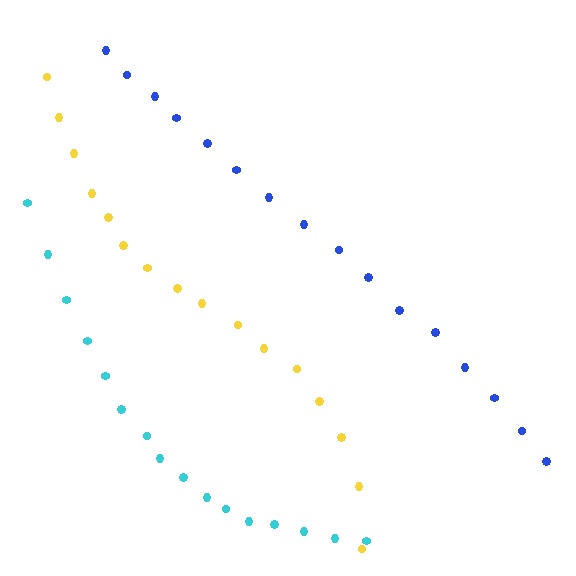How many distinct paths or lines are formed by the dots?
There are 3 distinct paths.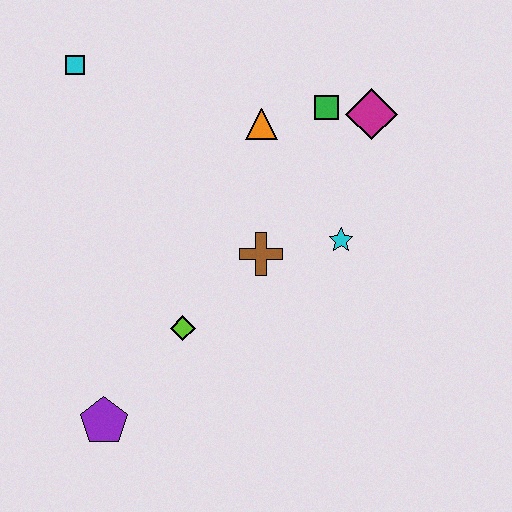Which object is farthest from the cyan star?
The cyan square is farthest from the cyan star.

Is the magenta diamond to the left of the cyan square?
No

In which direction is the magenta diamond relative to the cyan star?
The magenta diamond is above the cyan star.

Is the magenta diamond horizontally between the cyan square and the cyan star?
No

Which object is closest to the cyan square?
The orange triangle is closest to the cyan square.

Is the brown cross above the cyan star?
No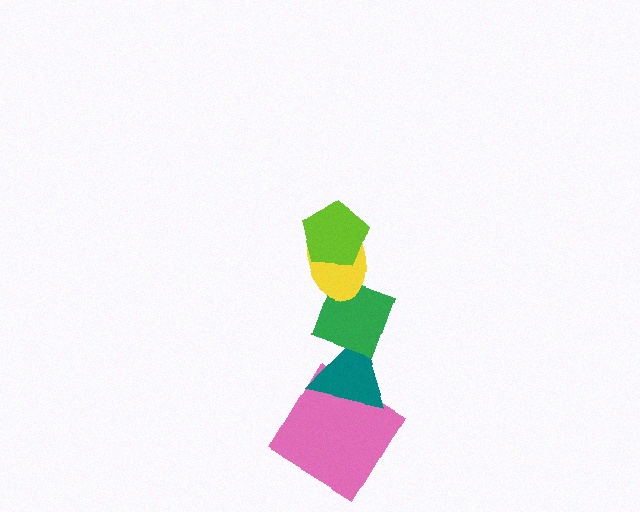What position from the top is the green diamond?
The green diamond is 3rd from the top.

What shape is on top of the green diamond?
The yellow ellipse is on top of the green diamond.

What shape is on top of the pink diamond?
The teal triangle is on top of the pink diamond.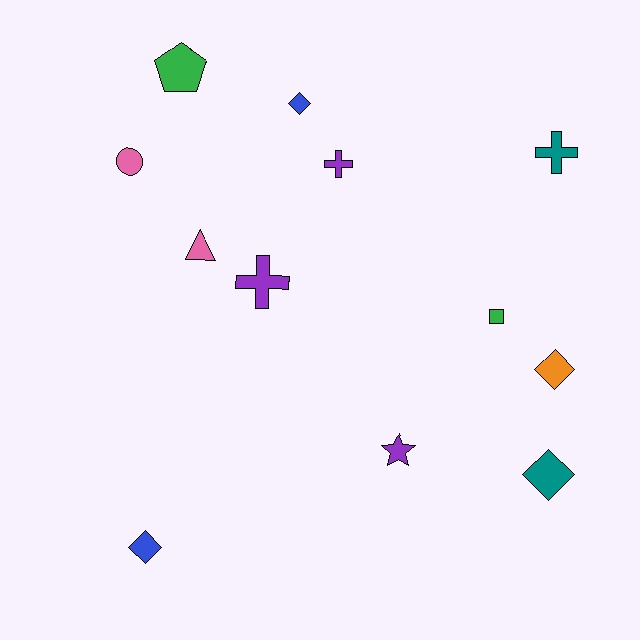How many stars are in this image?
There is 1 star.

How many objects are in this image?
There are 12 objects.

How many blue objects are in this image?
There are 2 blue objects.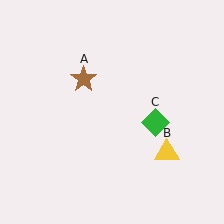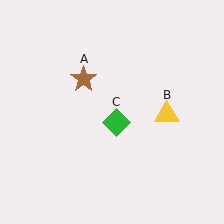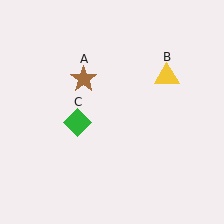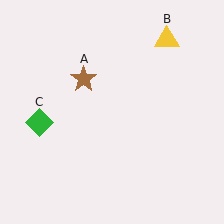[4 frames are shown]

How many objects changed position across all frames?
2 objects changed position: yellow triangle (object B), green diamond (object C).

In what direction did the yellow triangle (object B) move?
The yellow triangle (object B) moved up.